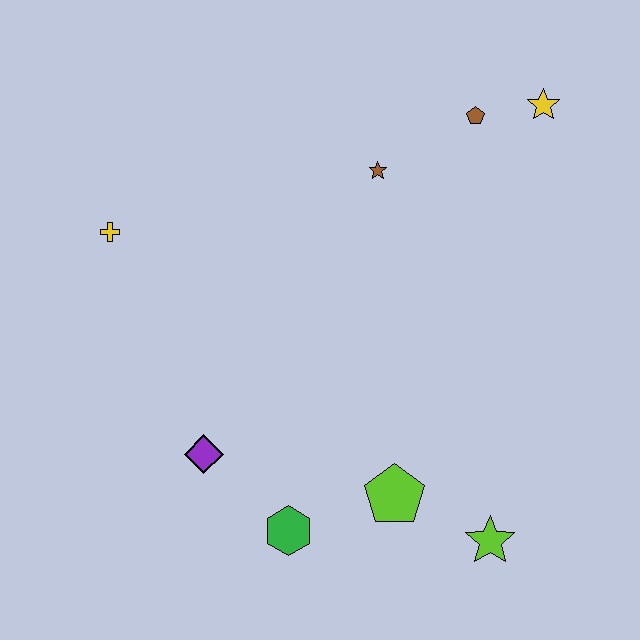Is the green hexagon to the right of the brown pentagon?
No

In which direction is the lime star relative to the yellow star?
The lime star is below the yellow star.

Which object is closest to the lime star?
The lime pentagon is closest to the lime star.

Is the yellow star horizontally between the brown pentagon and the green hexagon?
No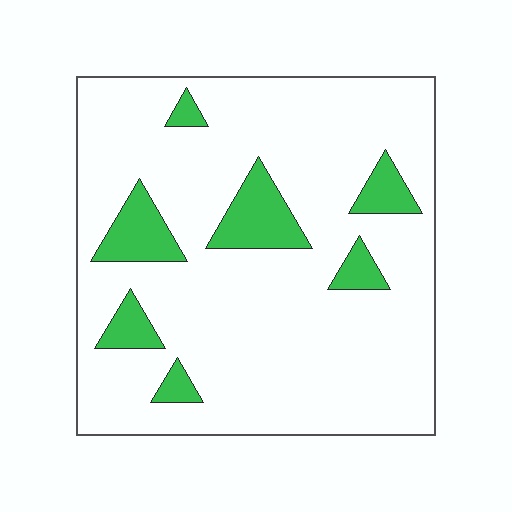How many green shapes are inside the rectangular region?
7.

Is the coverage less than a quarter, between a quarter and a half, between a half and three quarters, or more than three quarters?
Less than a quarter.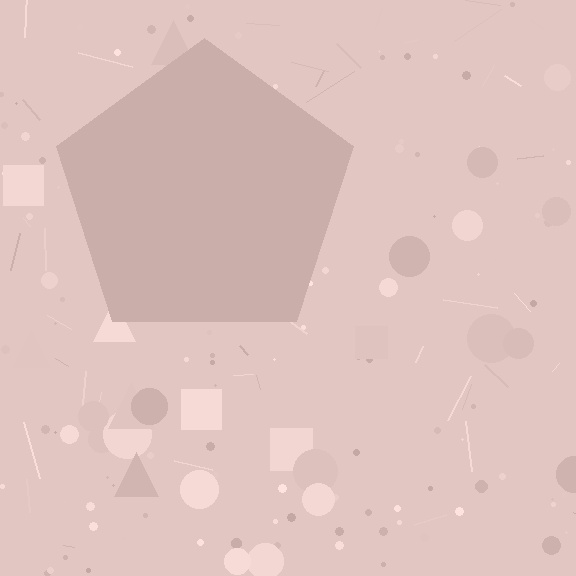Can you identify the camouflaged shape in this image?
The camouflaged shape is a pentagon.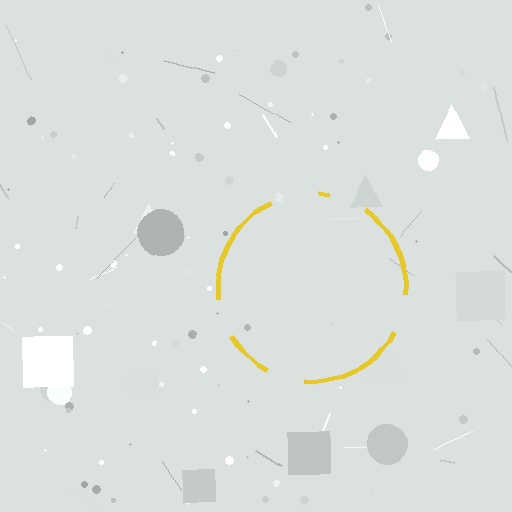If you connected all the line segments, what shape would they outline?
They would outline a circle.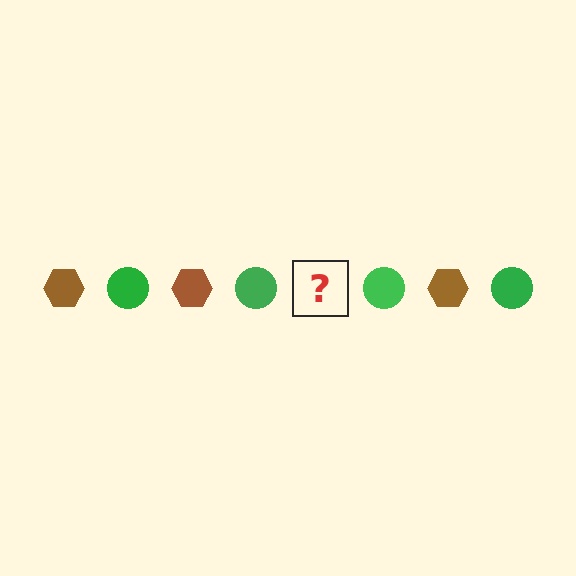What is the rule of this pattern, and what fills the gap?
The rule is that the pattern alternates between brown hexagon and green circle. The gap should be filled with a brown hexagon.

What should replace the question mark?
The question mark should be replaced with a brown hexagon.